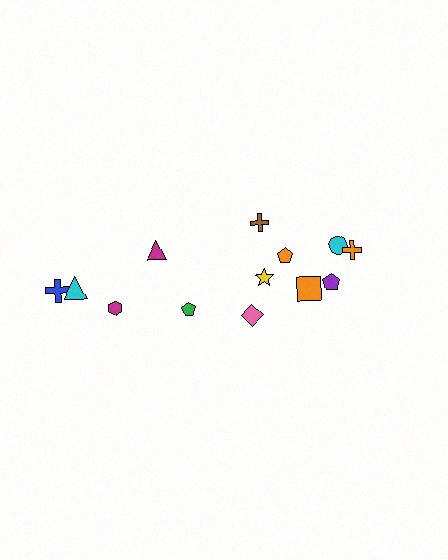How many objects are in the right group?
There are 8 objects.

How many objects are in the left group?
There are 5 objects.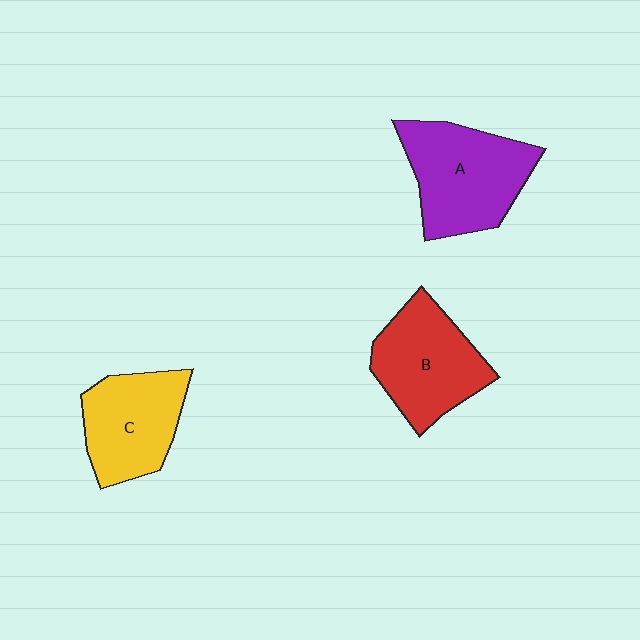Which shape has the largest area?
Shape A (purple).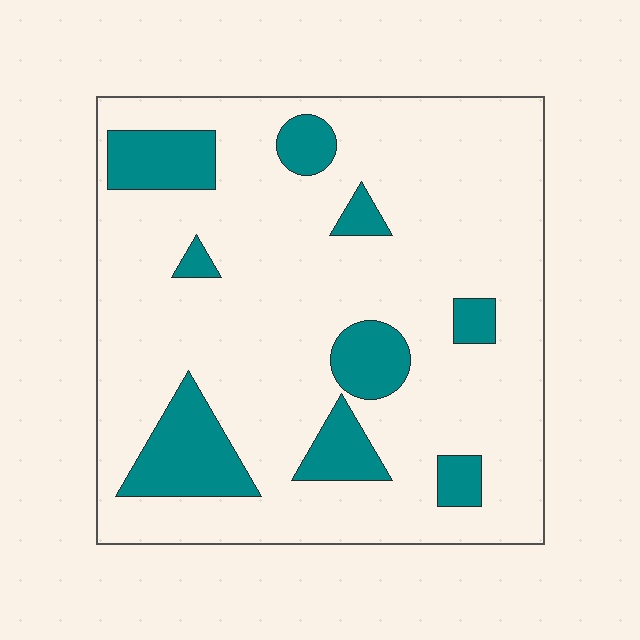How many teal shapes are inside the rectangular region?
9.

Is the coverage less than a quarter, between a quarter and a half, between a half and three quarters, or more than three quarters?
Less than a quarter.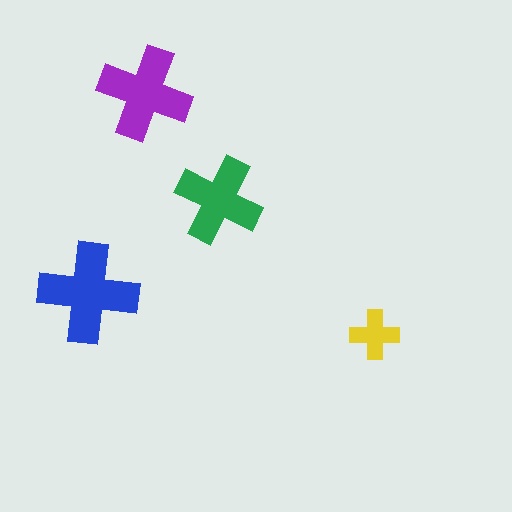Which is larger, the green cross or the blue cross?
The blue one.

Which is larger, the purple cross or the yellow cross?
The purple one.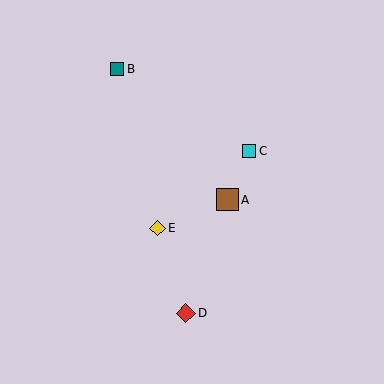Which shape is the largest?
The brown square (labeled A) is the largest.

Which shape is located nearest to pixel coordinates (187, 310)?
The red diamond (labeled D) at (186, 313) is nearest to that location.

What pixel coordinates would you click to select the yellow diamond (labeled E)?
Click at (157, 228) to select the yellow diamond E.